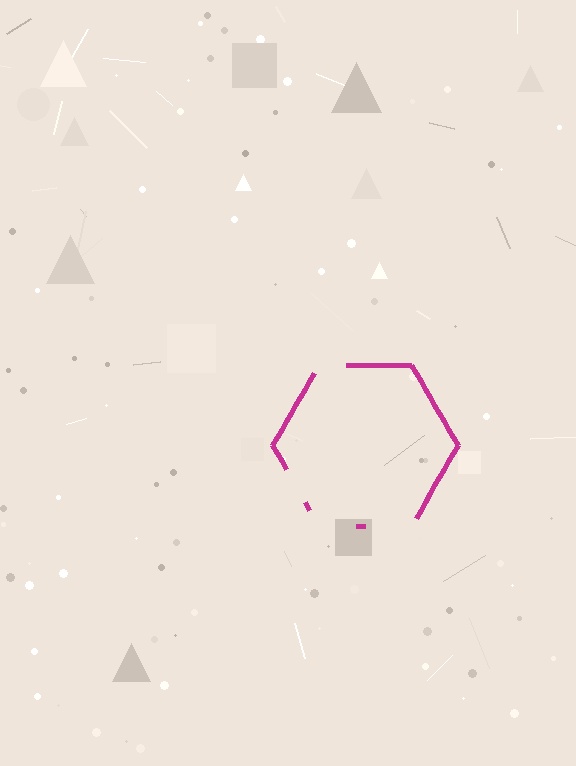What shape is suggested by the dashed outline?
The dashed outline suggests a hexagon.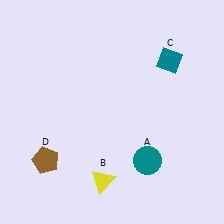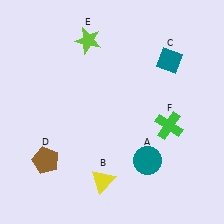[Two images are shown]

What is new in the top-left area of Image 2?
A lime star (E) was added in the top-left area of Image 2.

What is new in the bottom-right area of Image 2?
A green cross (F) was added in the bottom-right area of Image 2.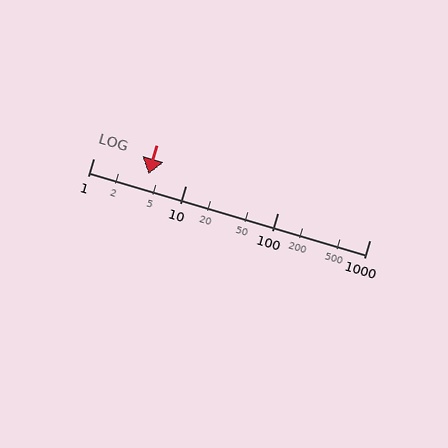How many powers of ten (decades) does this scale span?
The scale spans 3 decades, from 1 to 1000.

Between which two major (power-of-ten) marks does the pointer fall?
The pointer is between 1 and 10.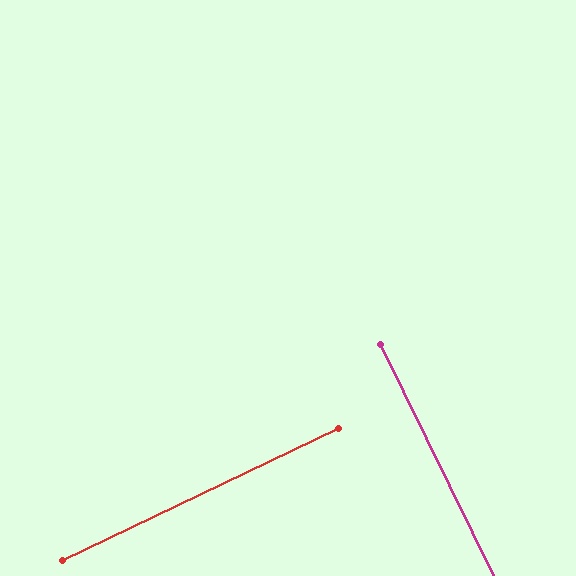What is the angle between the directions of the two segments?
Approximately 89 degrees.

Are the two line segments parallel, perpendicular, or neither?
Perpendicular — they meet at approximately 89°.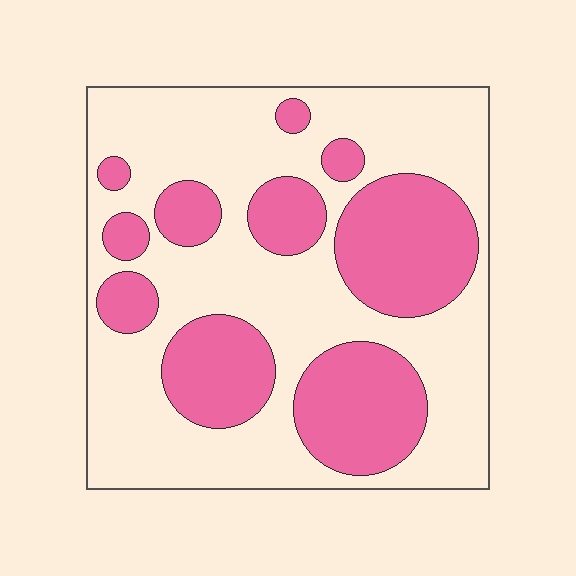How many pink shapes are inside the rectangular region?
10.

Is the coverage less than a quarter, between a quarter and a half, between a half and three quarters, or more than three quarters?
Between a quarter and a half.